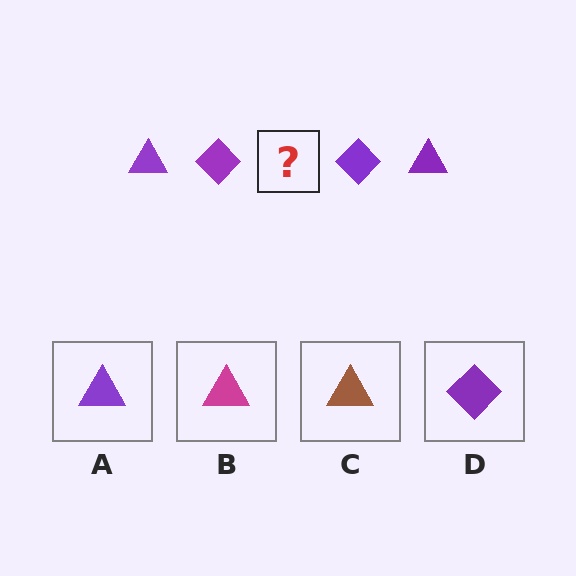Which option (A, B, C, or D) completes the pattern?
A.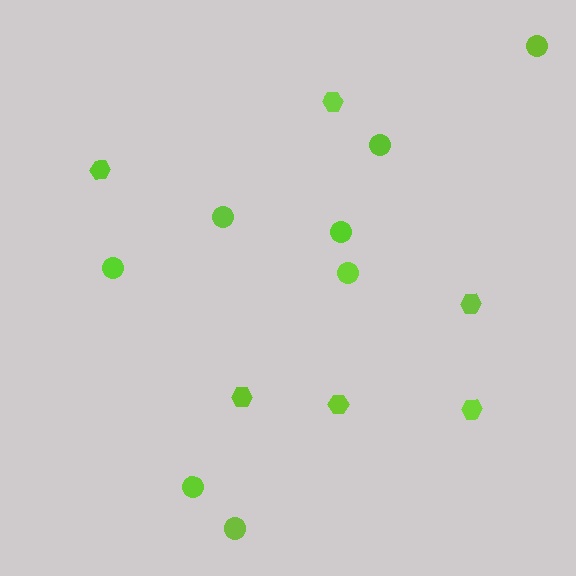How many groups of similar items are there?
There are 2 groups: one group of hexagons (6) and one group of circles (8).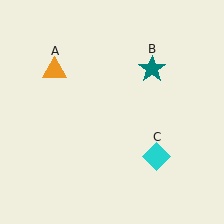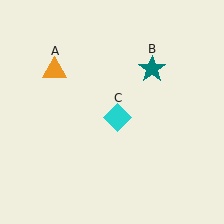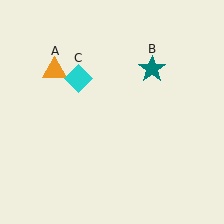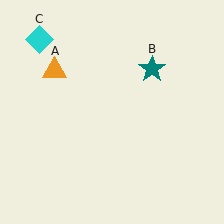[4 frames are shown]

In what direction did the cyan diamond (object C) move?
The cyan diamond (object C) moved up and to the left.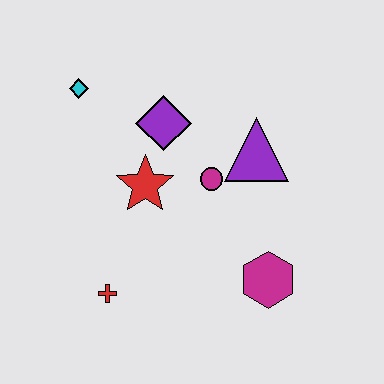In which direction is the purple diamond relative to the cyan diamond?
The purple diamond is to the right of the cyan diamond.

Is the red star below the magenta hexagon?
No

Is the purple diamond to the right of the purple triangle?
No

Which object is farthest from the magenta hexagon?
The cyan diamond is farthest from the magenta hexagon.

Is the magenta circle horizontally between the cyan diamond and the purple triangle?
Yes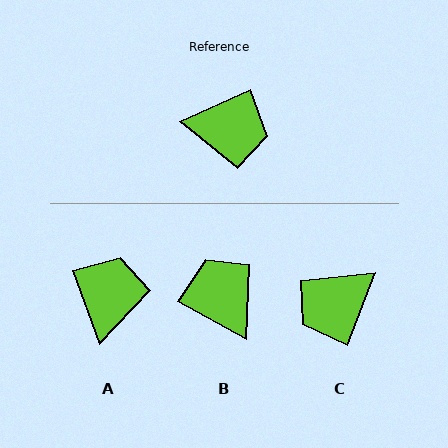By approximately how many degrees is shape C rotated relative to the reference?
Approximately 135 degrees clockwise.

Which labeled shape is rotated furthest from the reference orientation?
C, about 135 degrees away.